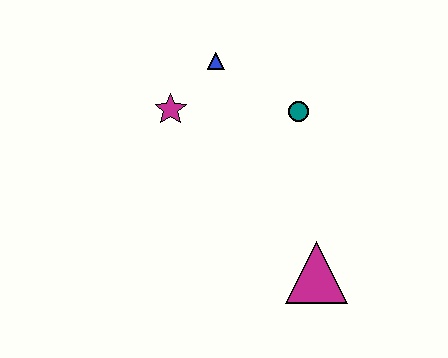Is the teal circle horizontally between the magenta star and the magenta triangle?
Yes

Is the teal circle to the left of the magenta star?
No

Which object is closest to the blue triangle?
The magenta star is closest to the blue triangle.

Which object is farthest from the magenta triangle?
The blue triangle is farthest from the magenta triangle.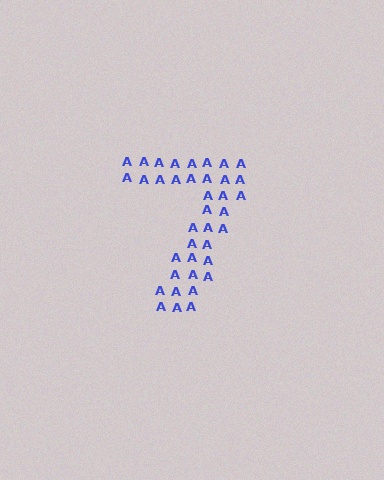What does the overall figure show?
The overall figure shows the digit 7.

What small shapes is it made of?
It is made of small letter A's.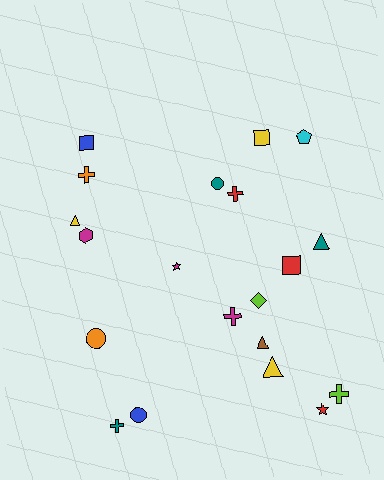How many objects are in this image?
There are 20 objects.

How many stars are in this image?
There are 2 stars.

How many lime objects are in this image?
There are 2 lime objects.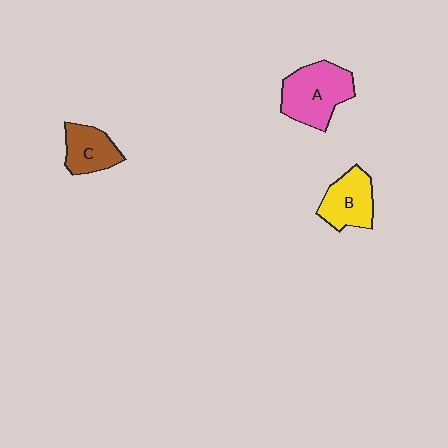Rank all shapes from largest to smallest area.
From largest to smallest: A (pink), B (yellow), C (brown).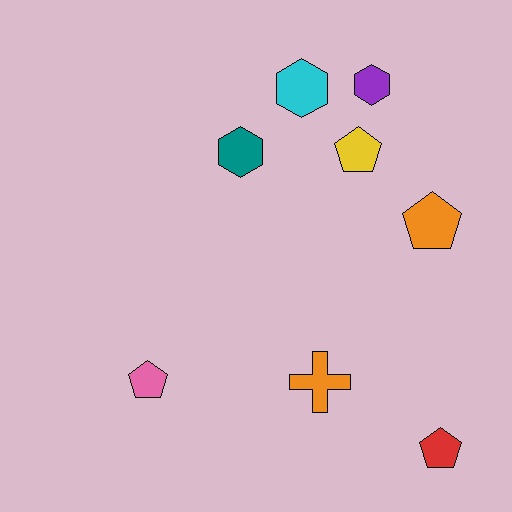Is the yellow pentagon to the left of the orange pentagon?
Yes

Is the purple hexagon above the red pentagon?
Yes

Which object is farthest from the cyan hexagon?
The red pentagon is farthest from the cyan hexagon.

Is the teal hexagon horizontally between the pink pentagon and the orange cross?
Yes